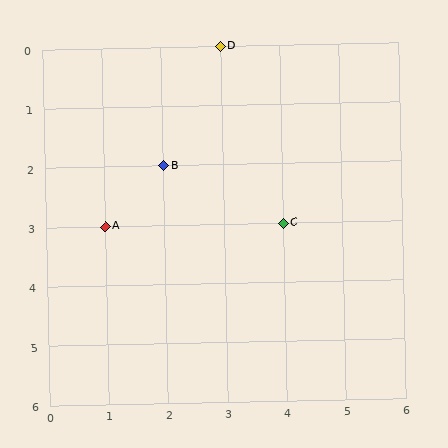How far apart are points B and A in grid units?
Points B and A are 1 column and 1 row apart (about 1.4 grid units diagonally).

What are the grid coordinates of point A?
Point A is at grid coordinates (1, 3).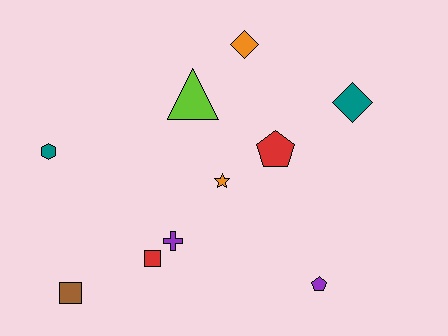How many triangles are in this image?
There is 1 triangle.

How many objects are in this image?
There are 10 objects.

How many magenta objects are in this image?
There are no magenta objects.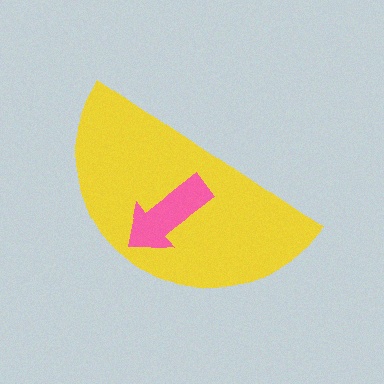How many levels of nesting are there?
2.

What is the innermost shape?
The pink arrow.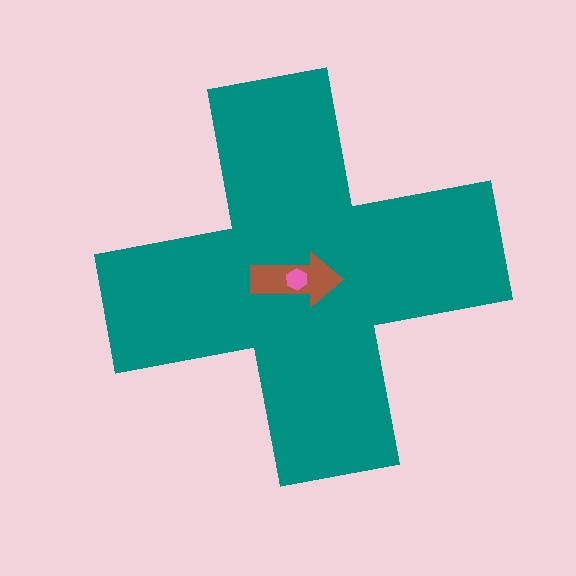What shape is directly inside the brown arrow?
The pink hexagon.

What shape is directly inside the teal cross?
The brown arrow.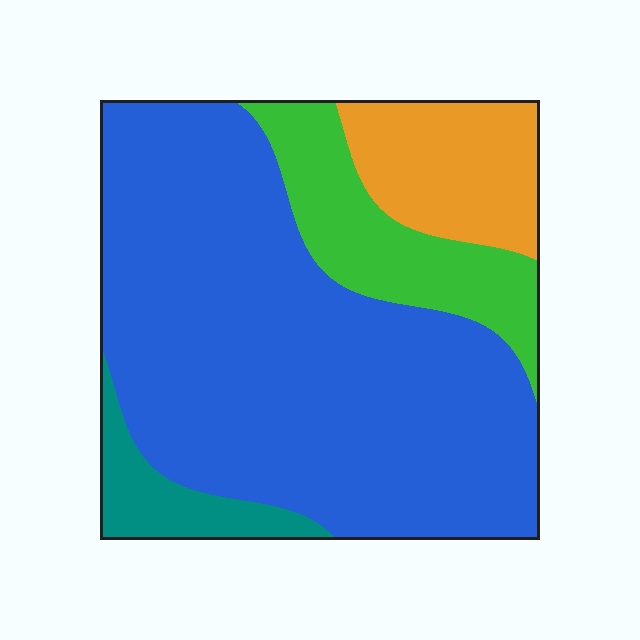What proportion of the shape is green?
Green takes up about one sixth (1/6) of the shape.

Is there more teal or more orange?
Orange.